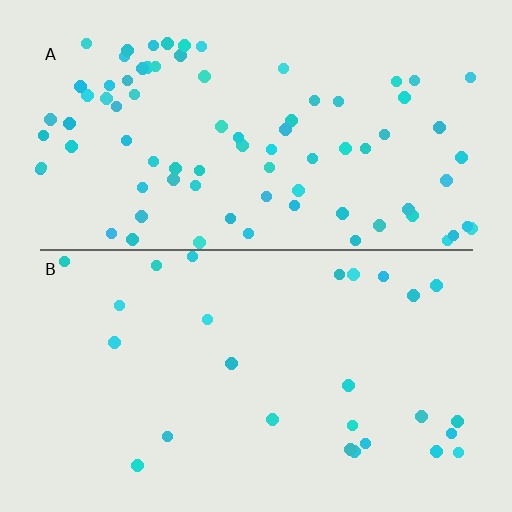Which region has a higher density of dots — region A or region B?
A (the top).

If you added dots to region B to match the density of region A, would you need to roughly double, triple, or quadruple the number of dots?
Approximately triple.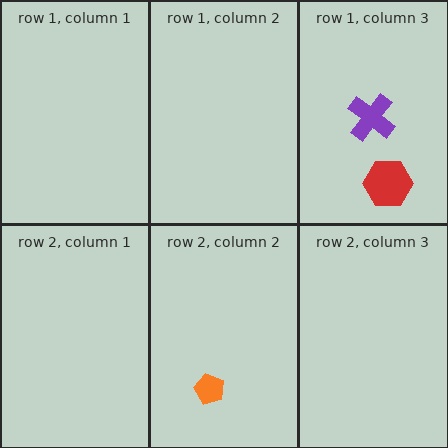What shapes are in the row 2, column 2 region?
The orange pentagon.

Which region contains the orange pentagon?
The row 2, column 2 region.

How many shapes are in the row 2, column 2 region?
1.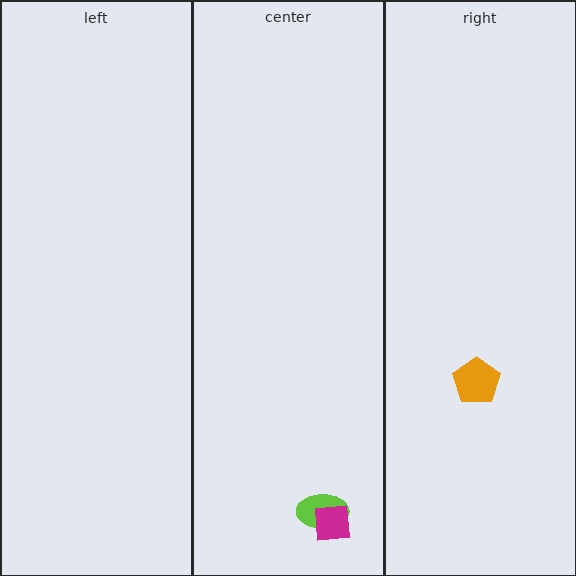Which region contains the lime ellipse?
The center region.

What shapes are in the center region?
The lime ellipse, the magenta square.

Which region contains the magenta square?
The center region.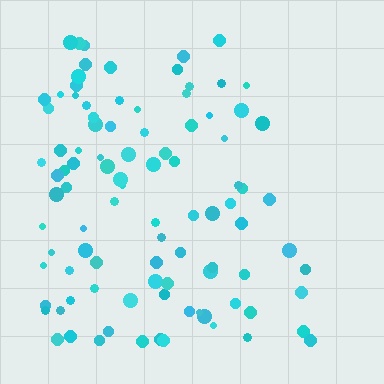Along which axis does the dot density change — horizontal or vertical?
Horizontal.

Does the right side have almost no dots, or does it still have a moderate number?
Still a moderate number, just noticeably fewer than the left.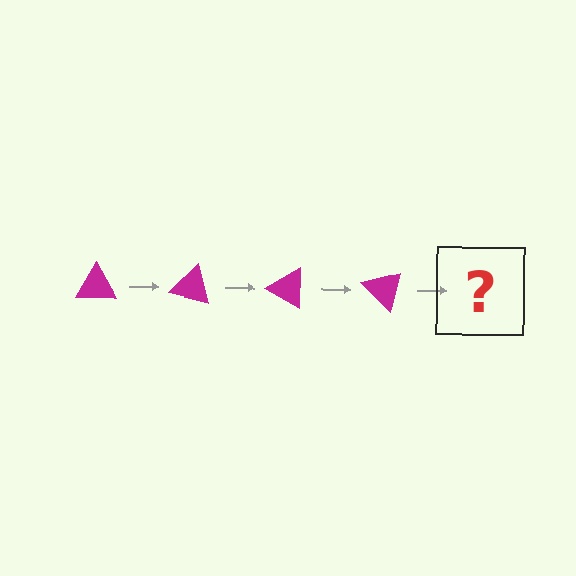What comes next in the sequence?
The next element should be a magenta triangle rotated 60 degrees.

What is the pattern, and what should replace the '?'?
The pattern is that the triangle rotates 15 degrees each step. The '?' should be a magenta triangle rotated 60 degrees.